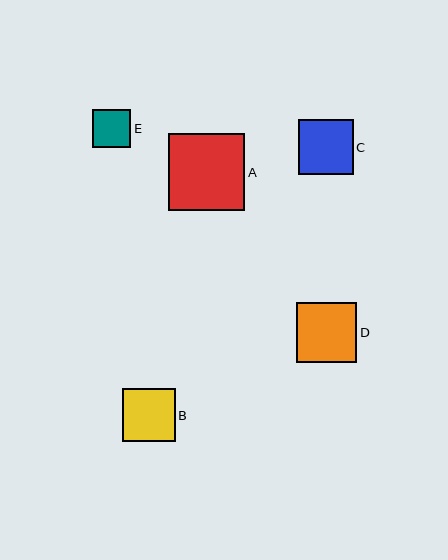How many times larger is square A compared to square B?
Square A is approximately 1.5 times the size of square B.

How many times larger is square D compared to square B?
Square D is approximately 1.1 times the size of square B.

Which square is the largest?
Square A is the largest with a size of approximately 77 pixels.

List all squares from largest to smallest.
From largest to smallest: A, D, C, B, E.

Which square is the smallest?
Square E is the smallest with a size of approximately 38 pixels.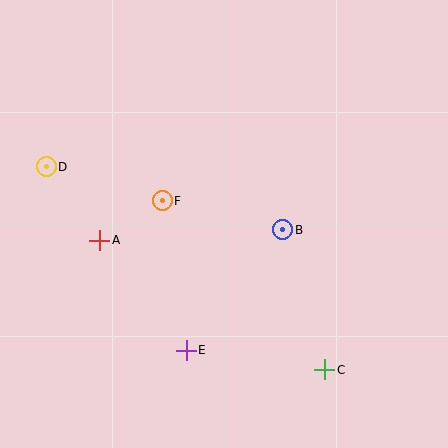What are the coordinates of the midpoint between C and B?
The midpoint between C and B is at (304, 300).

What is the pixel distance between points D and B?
The distance between D and B is 245 pixels.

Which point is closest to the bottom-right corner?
Point C is closest to the bottom-right corner.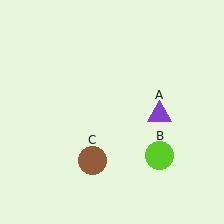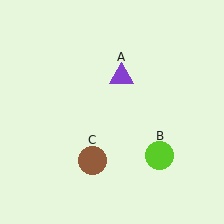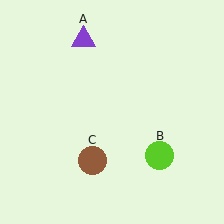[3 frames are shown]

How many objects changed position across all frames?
1 object changed position: purple triangle (object A).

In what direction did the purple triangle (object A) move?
The purple triangle (object A) moved up and to the left.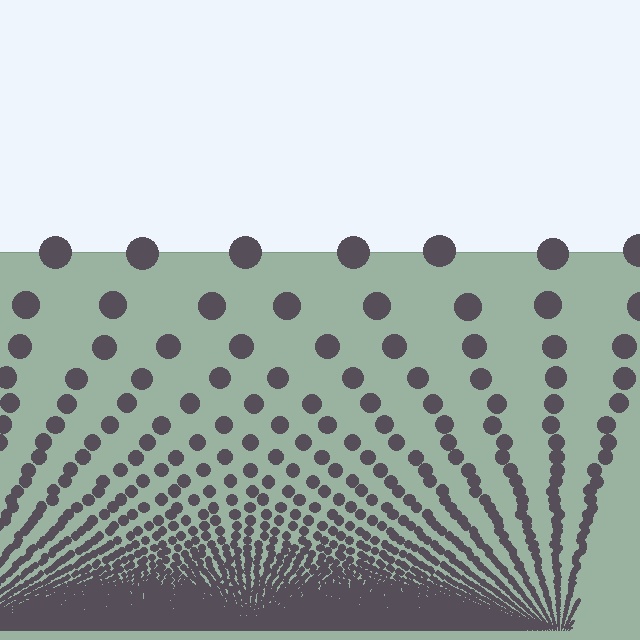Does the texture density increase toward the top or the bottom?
Density increases toward the bottom.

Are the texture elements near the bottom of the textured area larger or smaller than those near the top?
Smaller. The gradient is inverted — elements near the bottom are smaller and denser.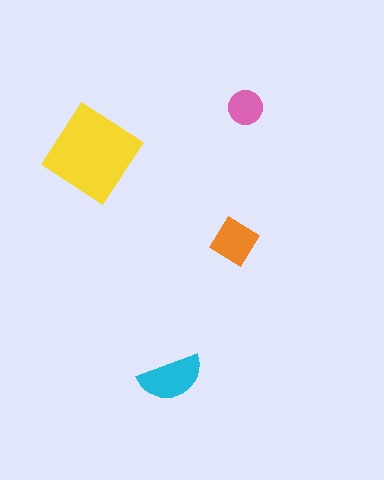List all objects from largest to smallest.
The yellow diamond, the cyan semicircle, the orange diamond, the pink circle.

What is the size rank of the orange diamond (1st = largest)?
3rd.